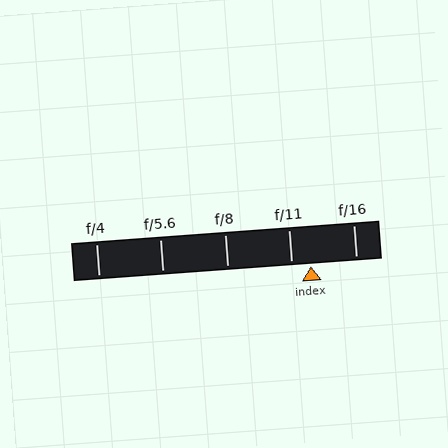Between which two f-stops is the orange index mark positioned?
The index mark is between f/11 and f/16.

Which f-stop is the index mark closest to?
The index mark is closest to f/11.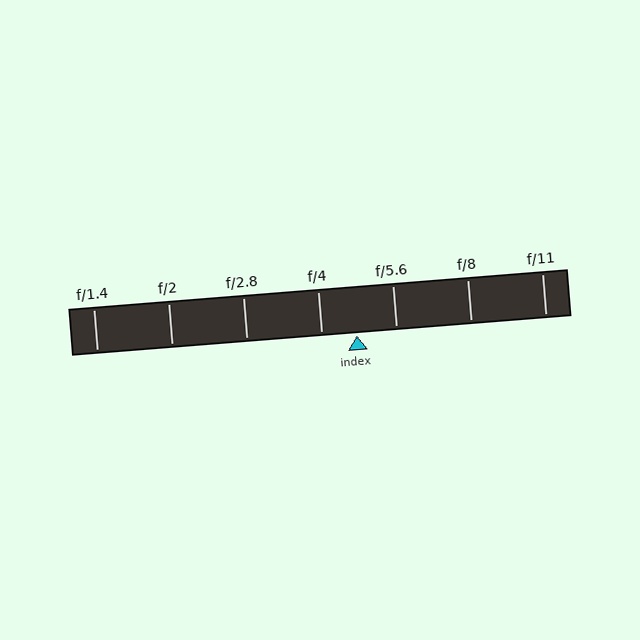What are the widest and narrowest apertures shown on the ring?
The widest aperture shown is f/1.4 and the narrowest is f/11.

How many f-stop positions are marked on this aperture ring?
There are 7 f-stop positions marked.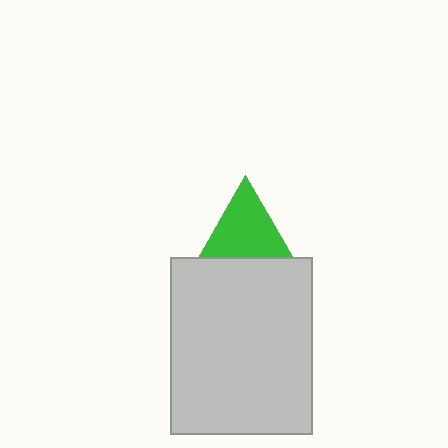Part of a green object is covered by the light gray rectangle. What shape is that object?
It is a triangle.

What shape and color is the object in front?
The object in front is a light gray rectangle.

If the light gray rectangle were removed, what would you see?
You would see the complete green triangle.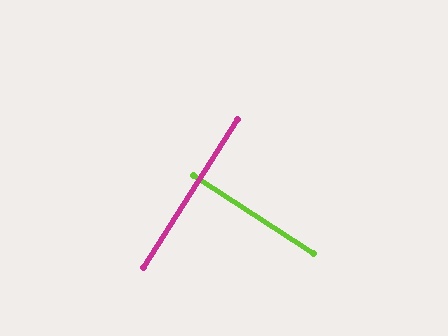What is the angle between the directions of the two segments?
Approximately 89 degrees.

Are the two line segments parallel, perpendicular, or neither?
Perpendicular — they meet at approximately 89°.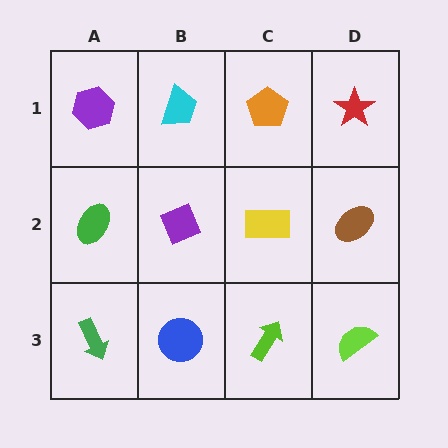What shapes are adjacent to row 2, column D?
A red star (row 1, column D), a lime semicircle (row 3, column D), a yellow rectangle (row 2, column C).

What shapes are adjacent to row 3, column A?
A green ellipse (row 2, column A), a blue circle (row 3, column B).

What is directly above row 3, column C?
A yellow rectangle.